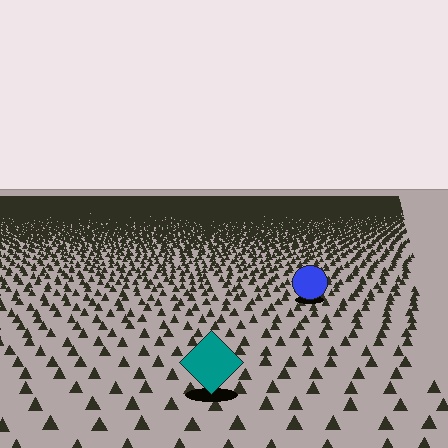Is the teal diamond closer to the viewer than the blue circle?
Yes. The teal diamond is closer — you can tell from the texture gradient: the ground texture is coarser near it.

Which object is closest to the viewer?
The teal diamond is closest. The texture marks near it are larger and more spread out.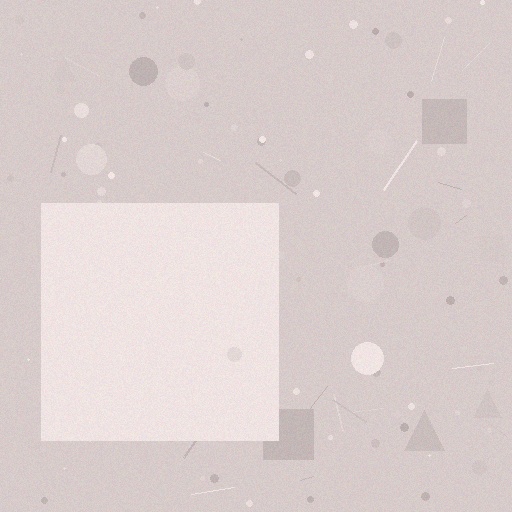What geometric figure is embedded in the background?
A square is embedded in the background.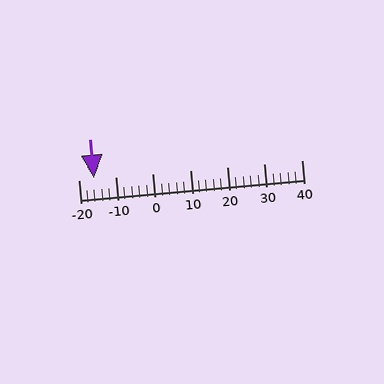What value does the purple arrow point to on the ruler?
The purple arrow points to approximately -16.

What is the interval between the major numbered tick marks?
The major tick marks are spaced 10 units apart.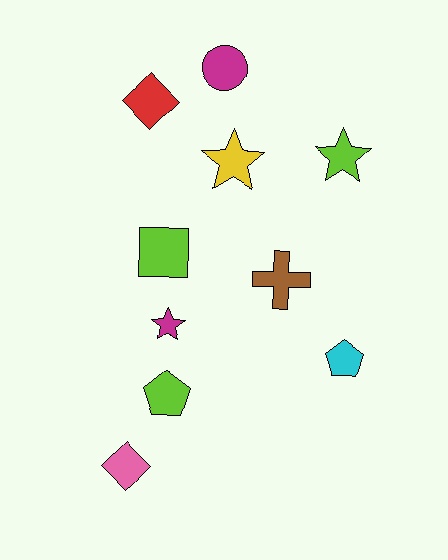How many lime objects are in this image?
There are 3 lime objects.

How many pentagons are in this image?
There are 2 pentagons.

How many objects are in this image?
There are 10 objects.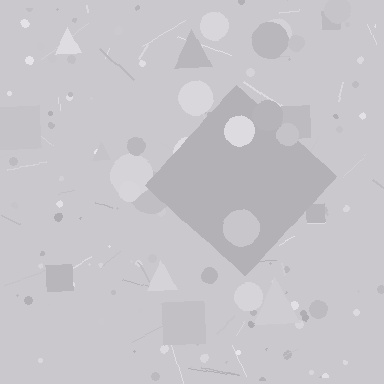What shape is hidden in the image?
A diamond is hidden in the image.